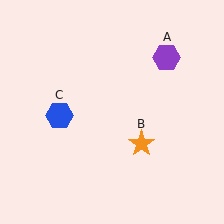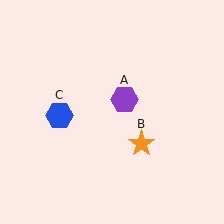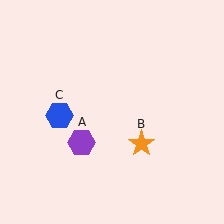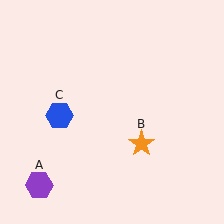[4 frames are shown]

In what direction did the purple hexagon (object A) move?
The purple hexagon (object A) moved down and to the left.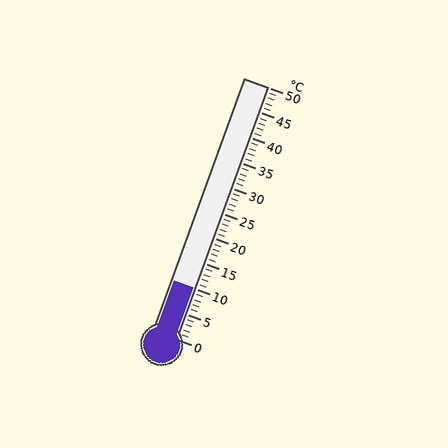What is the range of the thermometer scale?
The thermometer scale ranges from 0°C to 50°C.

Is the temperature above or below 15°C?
The temperature is below 15°C.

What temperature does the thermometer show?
The thermometer shows approximately 10°C.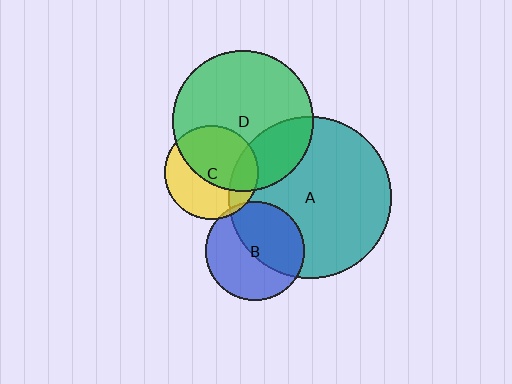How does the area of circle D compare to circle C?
Approximately 2.3 times.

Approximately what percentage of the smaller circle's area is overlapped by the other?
Approximately 20%.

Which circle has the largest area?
Circle A (teal).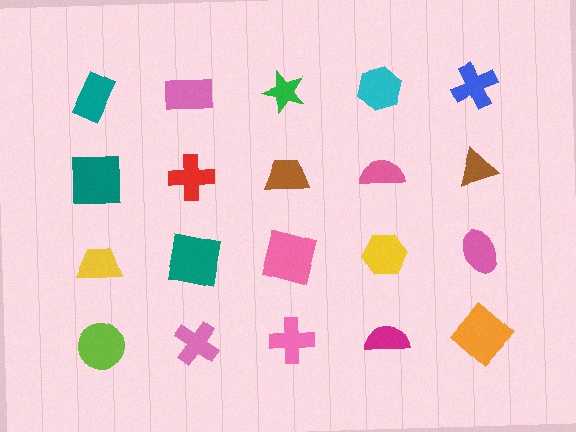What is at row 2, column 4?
A pink semicircle.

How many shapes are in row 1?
5 shapes.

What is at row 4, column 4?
A magenta semicircle.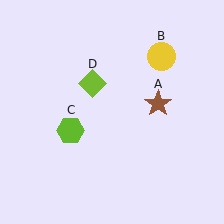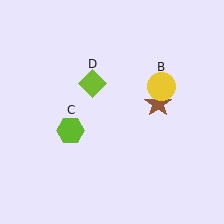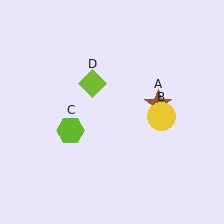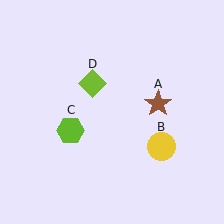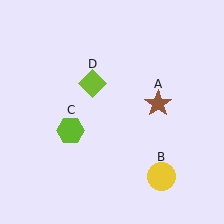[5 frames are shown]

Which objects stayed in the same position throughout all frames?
Brown star (object A) and lime hexagon (object C) and lime diamond (object D) remained stationary.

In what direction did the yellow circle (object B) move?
The yellow circle (object B) moved down.